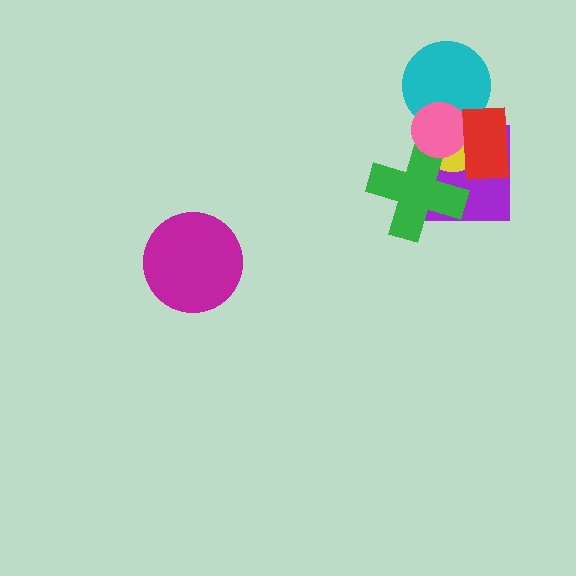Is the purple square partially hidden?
Yes, it is partially covered by another shape.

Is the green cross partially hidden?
Yes, it is partially covered by another shape.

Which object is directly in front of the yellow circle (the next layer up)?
The cyan circle is directly in front of the yellow circle.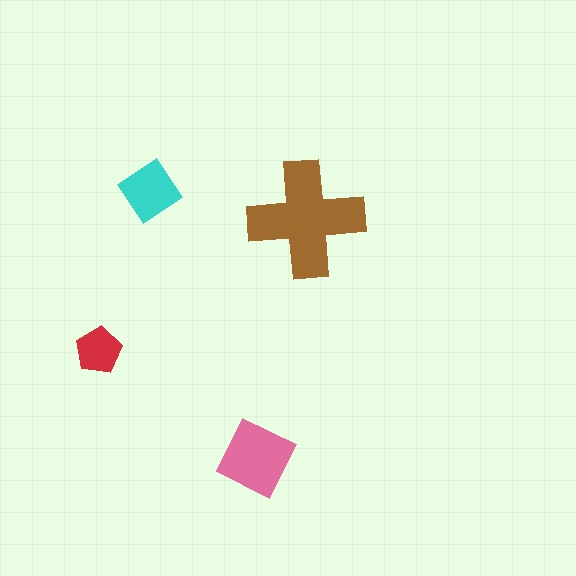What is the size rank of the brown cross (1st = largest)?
1st.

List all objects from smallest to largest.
The red pentagon, the cyan diamond, the pink diamond, the brown cross.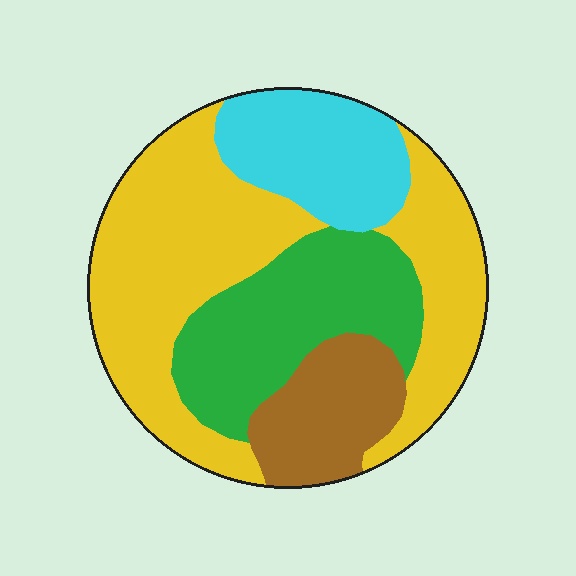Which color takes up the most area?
Yellow, at roughly 45%.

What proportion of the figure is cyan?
Cyan covers 16% of the figure.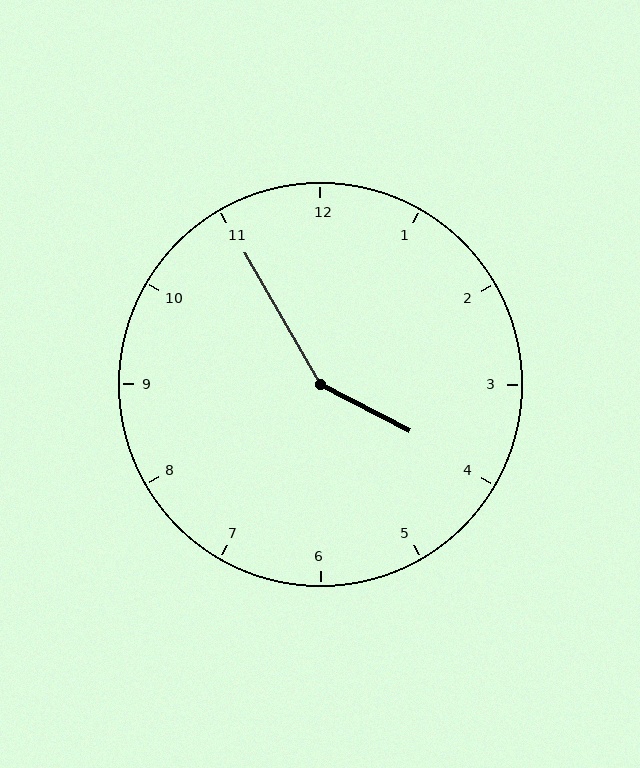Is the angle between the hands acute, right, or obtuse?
It is obtuse.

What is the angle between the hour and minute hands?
Approximately 148 degrees.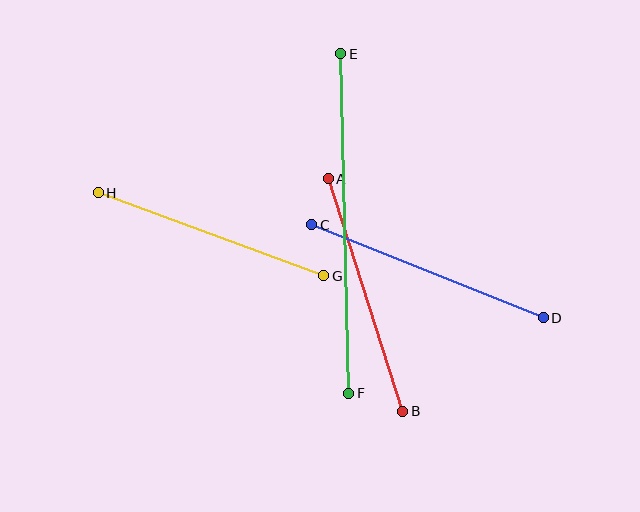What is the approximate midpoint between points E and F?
The midpoint is at approximately (345, 224) pixels.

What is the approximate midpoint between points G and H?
The midpoint is at approximately (211, 234) pixels.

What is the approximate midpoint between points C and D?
The midpoint is at approximately (427, 271) pixels.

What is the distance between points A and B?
The distance is approximately 244 pixels.